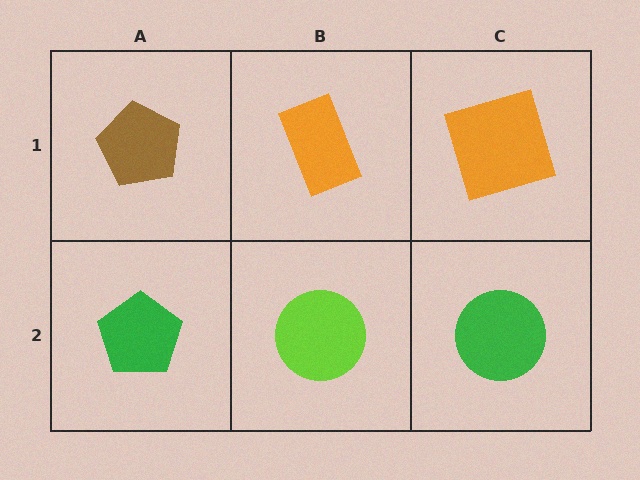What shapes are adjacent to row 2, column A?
A brown pentagon (row 1, column A), a lime circle (row 2, column B).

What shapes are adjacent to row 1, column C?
A green circle (row 2, column C), an orange rectangle (row 1, column B).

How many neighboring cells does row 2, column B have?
3.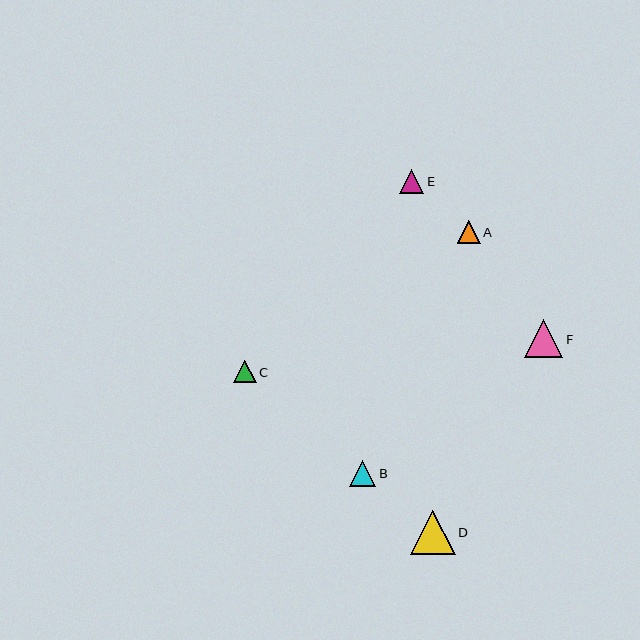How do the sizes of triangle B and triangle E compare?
Triangle B and triangle E are approximately the same size.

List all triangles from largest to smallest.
From largest to smallest: D, F, B, E, A, C.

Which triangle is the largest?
Triangle D is the largest with a size of approximately 44 pixels.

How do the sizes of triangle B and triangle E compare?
Triangle B and triangle E are approximately the same size.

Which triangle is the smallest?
Triangle C is the smallest with a size of approximately 22 pixels.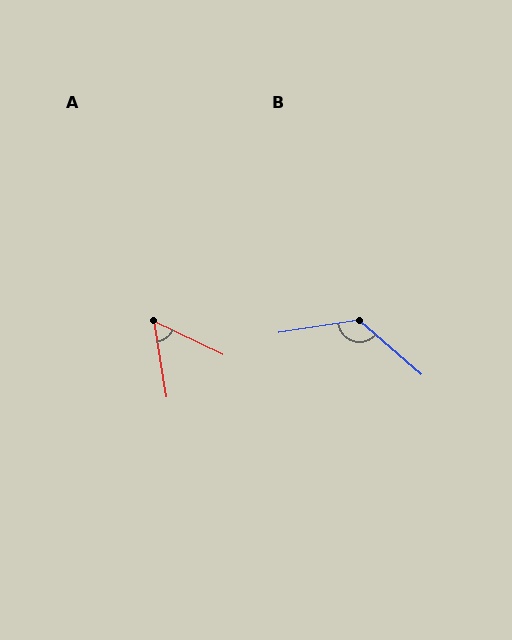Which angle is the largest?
B, at approximately 130 degrees.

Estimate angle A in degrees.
Approximately 55 degrees.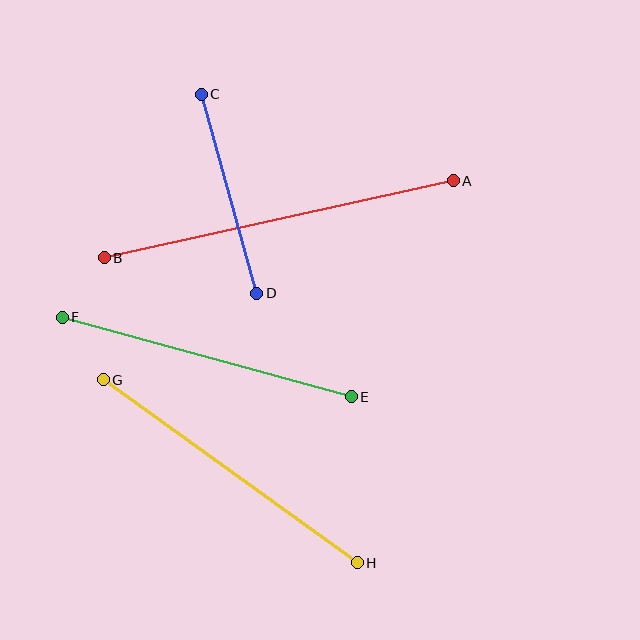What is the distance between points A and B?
The distance is approximately 357 pixels.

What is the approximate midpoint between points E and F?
The midpoint is at approximately (207, 357) pixels.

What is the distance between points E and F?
The distance is approximately 300 pixels.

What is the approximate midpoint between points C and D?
The midpoint is at approximately (229, 194) pixels.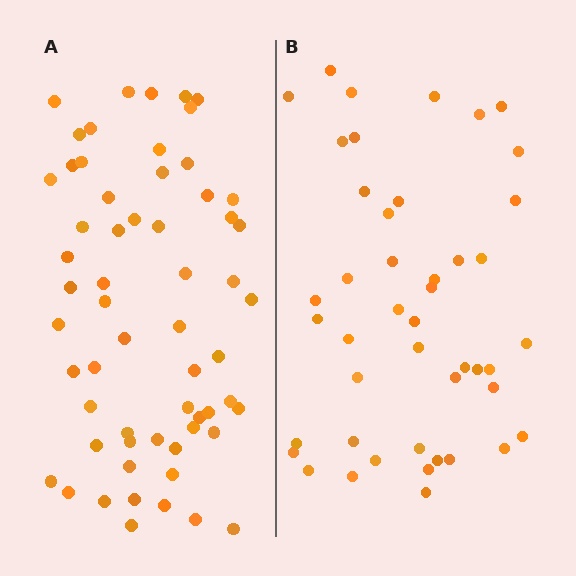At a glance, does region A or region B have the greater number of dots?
Region A (the left region) has more dots.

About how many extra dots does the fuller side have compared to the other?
Region A has approximately 15 more dots than region B.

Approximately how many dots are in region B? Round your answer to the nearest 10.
About 40 dots. (The exact count is 45, which rounds to 40.)